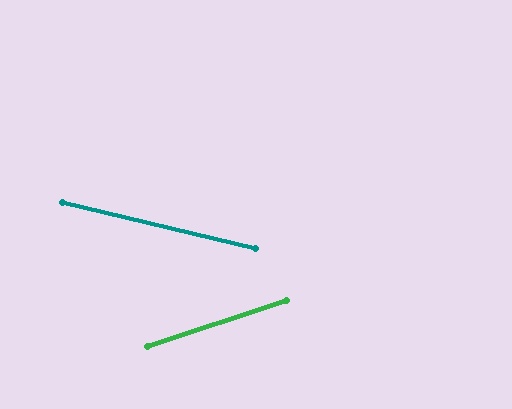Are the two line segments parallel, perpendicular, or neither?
Neither parallel nor perpendicular — they differ by about 32°.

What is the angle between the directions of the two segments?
Approximately 32 degrees.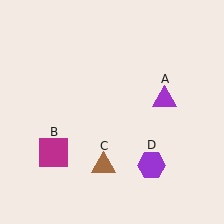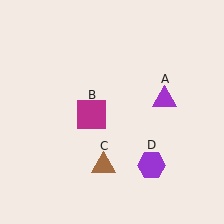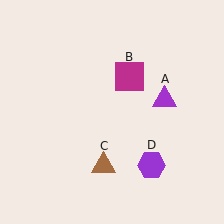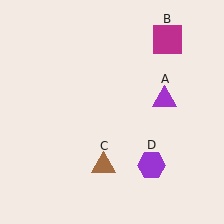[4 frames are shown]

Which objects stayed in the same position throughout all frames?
Purple triangle (object A) and brown triangle (object C) and purple hexagon (object D) remained stationary.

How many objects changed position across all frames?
1 object changed position: magenta square (object B).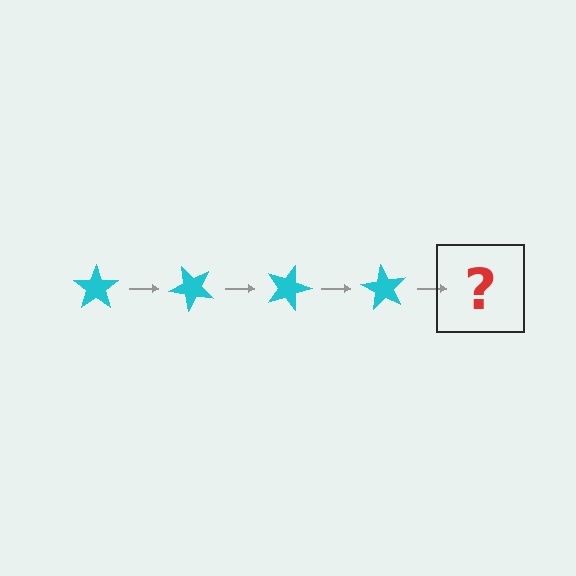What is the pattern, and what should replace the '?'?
The pattern is that the star rotates 45 degrees each step. The '?' should be a cyan star rotated 180 degrees.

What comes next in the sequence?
The next element should be a cyan star rotated 180 degrees.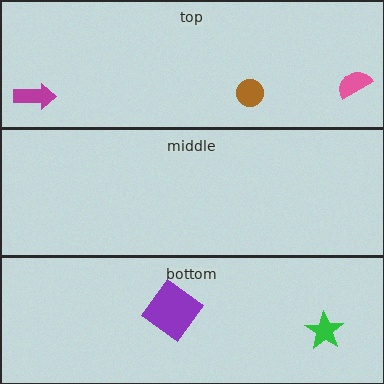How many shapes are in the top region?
3.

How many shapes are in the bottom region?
2.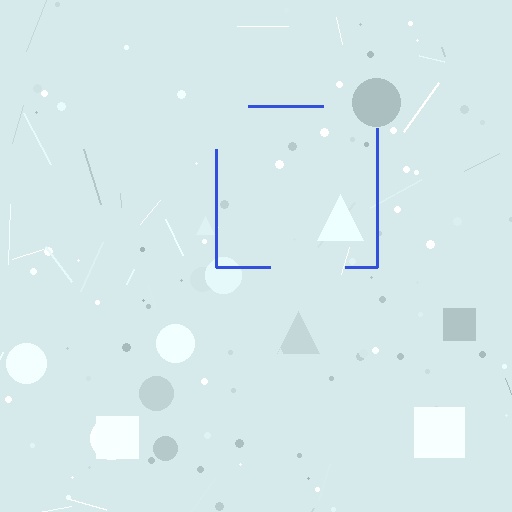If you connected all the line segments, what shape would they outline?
They would outline a square.